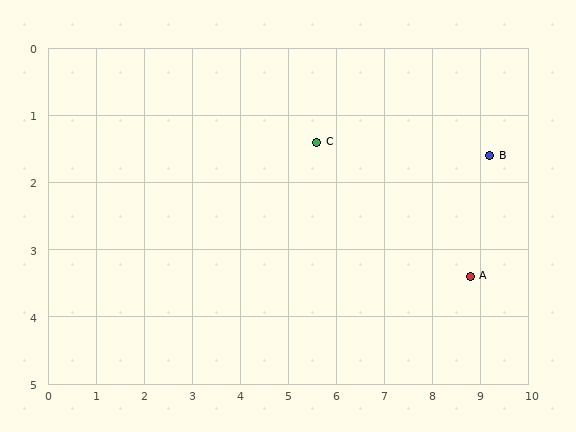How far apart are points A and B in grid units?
Points A and B are about 1.8 grid units apart.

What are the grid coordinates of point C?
Point C is at approximately (5.6, 1.4).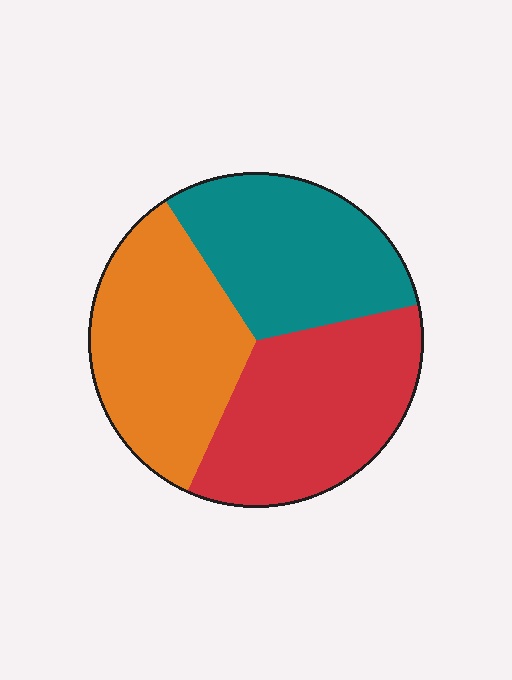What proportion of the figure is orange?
Orange covers about 35% of the figure.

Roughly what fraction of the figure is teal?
Teal takes up about one third (1/3) of the figure.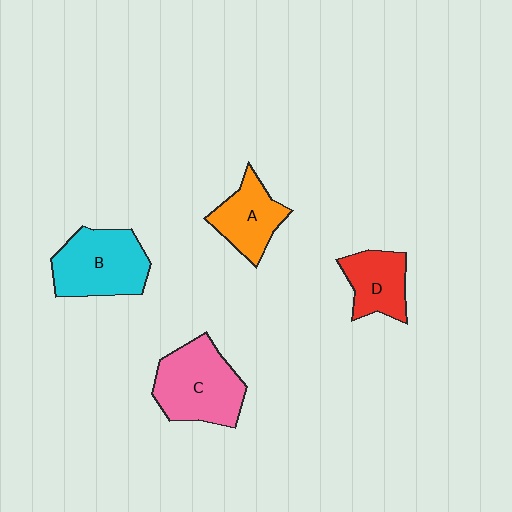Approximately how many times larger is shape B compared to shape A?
Approximately 1.4 times.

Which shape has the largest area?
Shape C (pink).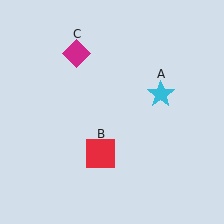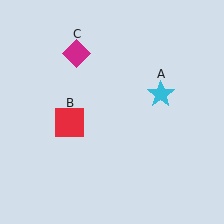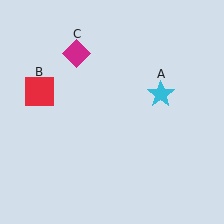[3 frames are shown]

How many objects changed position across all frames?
1 object changed position: red square (object B).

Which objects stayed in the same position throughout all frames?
Cyan star (object A) and magenta diamond (object C) remained stationary.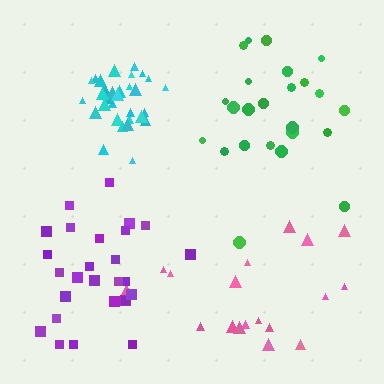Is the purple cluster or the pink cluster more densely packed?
Purple.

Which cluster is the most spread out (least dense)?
Pink.